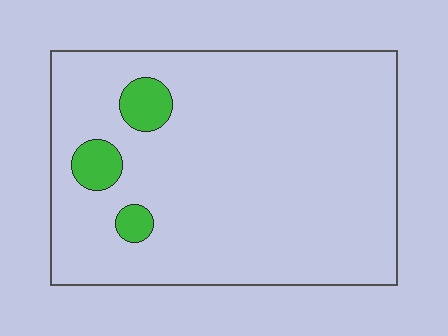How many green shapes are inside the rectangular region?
3.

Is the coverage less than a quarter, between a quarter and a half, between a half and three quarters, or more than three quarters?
Less than a quarter.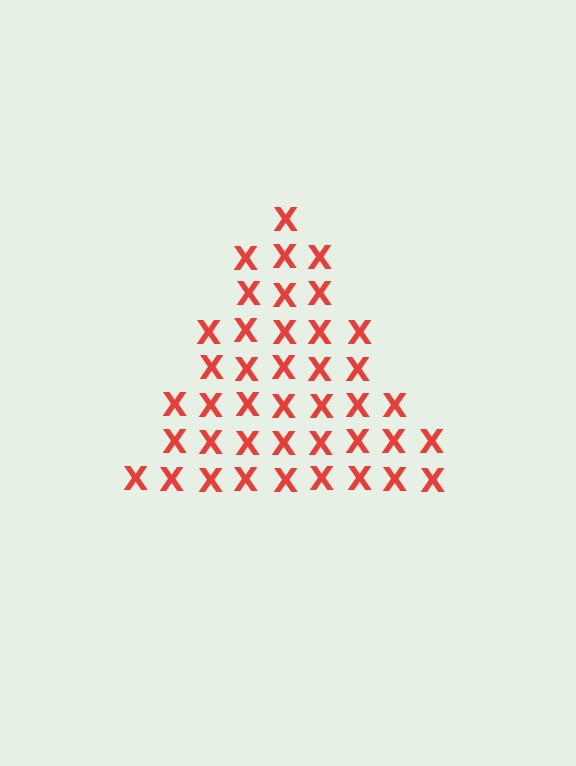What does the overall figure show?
The overall figure shows a triangle.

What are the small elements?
The small elements are letter X's.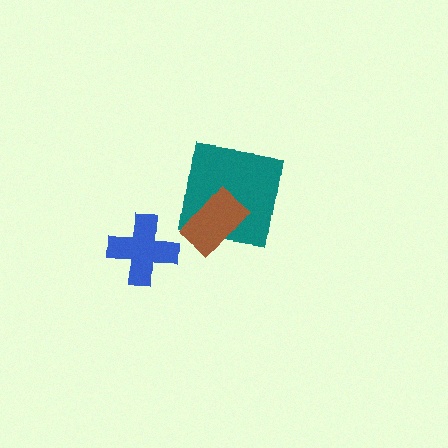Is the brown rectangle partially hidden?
No, no other shape covers it.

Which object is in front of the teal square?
The brown rectangle is in front of the teal square.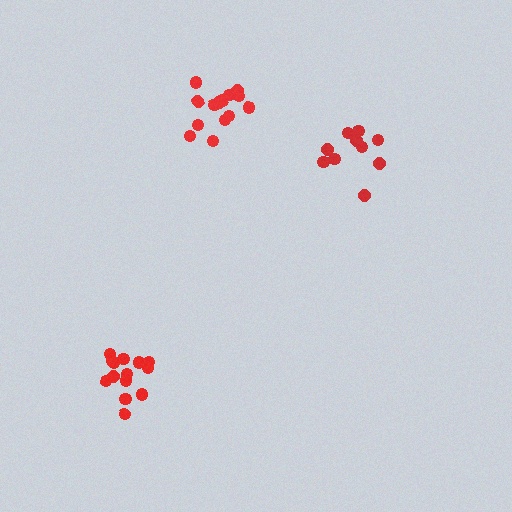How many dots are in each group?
Group 1: 14 dots, Group 2: 14 dots, Group 3: 10 dots (38 total).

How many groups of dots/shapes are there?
There are 3 groups.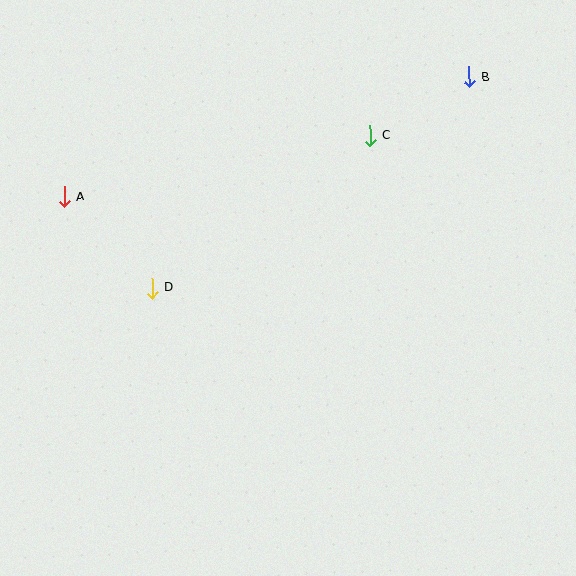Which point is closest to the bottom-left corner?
Point D is closest to the bottom-left corner.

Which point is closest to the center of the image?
Point D at (152, 288) is closest to the center.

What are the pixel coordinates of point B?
Point B is at (469, 77).